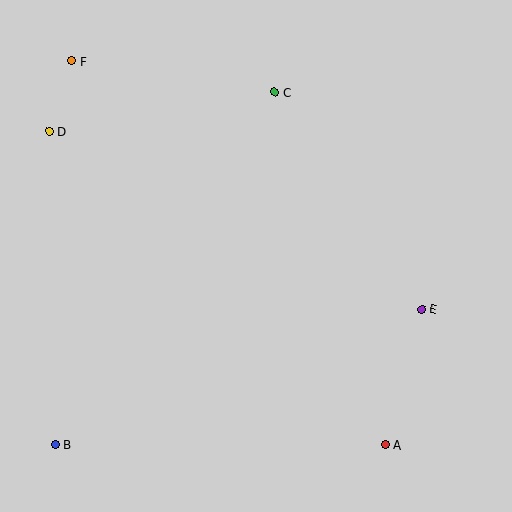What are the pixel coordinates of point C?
Point C is at (275, 92).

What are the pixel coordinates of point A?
Point A is at (386, 445).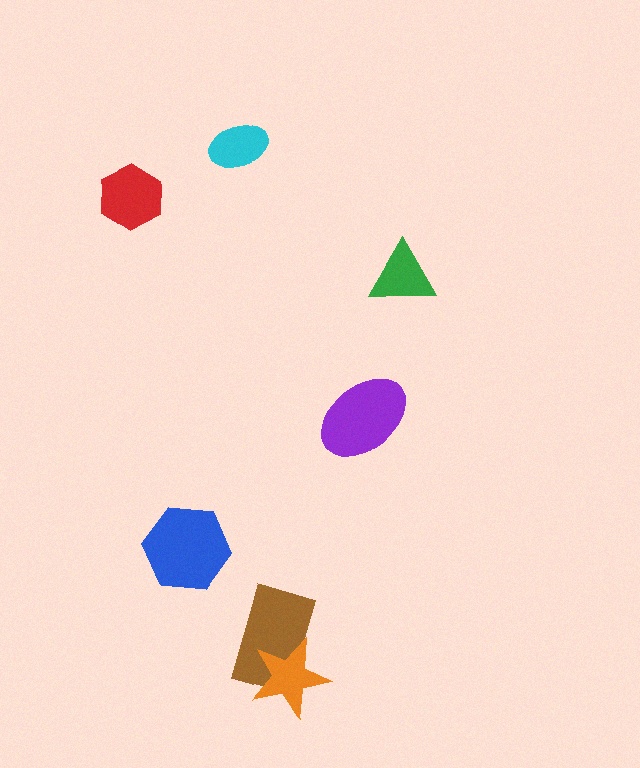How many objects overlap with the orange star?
1 object overlaps with the orange star.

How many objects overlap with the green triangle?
0 objects overlap with the green triangle.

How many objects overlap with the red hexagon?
0 objects overlap with the red hexagon.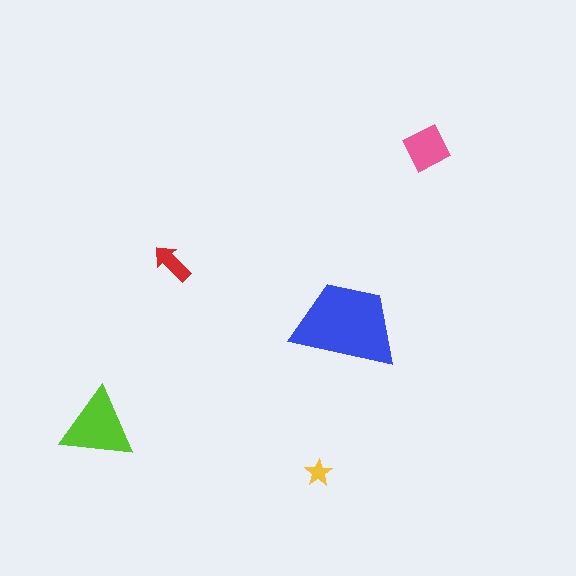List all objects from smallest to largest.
The yellow star, the red arrow, the pink square, the lime triangle, the blue trapezoid.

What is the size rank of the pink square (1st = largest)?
3rd.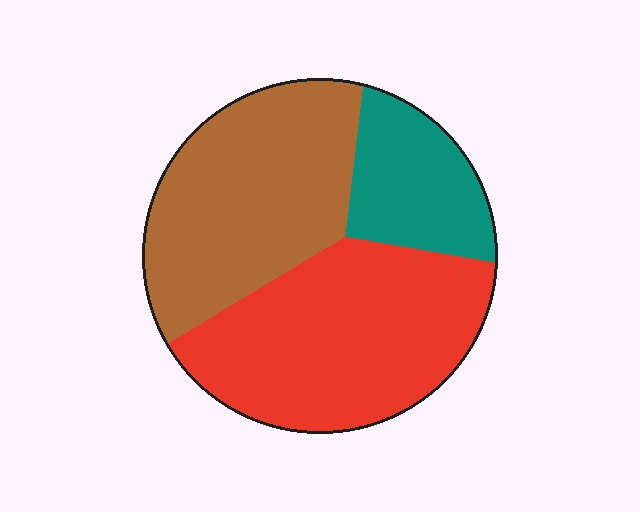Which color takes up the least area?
Teal, at roughly 20%.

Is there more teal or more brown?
Brown.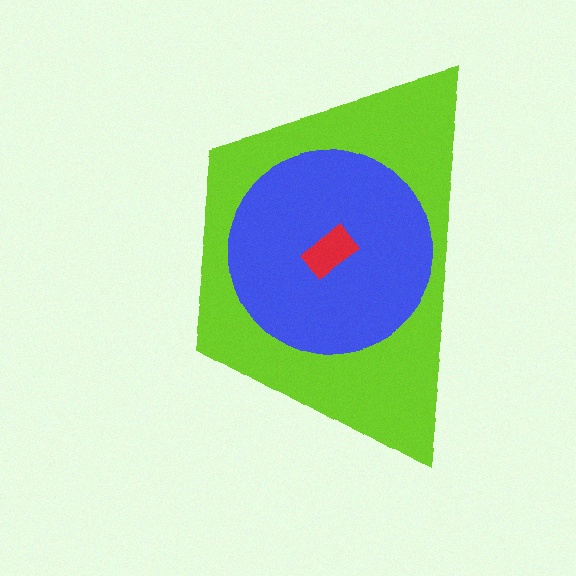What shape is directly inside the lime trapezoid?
The blue circle.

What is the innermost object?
The red rectangle.